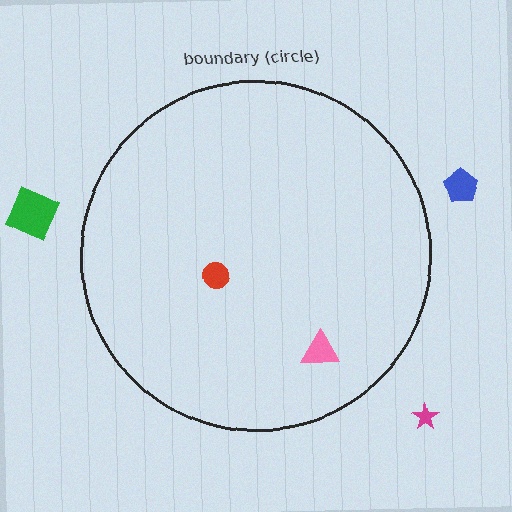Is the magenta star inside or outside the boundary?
Outside.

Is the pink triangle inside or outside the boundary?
Inside.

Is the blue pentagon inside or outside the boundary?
Outside.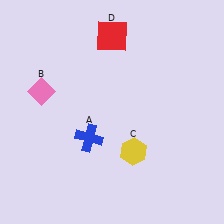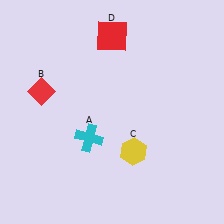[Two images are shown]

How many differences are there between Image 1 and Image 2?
There are 2 differences between the two images.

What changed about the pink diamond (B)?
In Image 1, B is pink. In Image 2, it changed to red.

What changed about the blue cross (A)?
In Image 1, A is blue. In Image 2, it changed to cyan.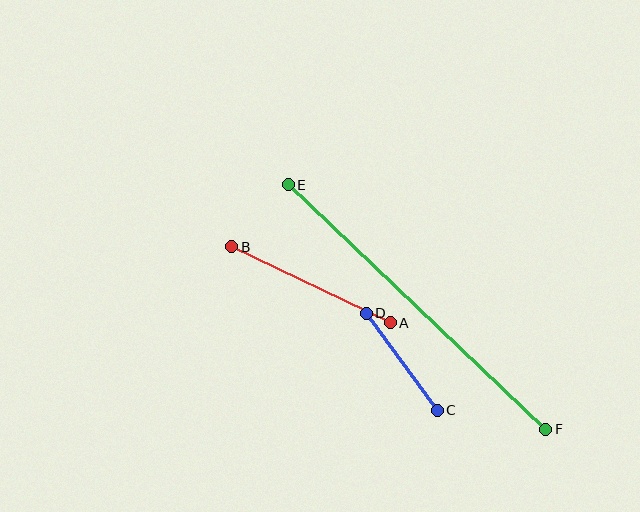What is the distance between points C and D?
The distance is approximately 121 pixels.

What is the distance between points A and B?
The distance is approximately 176 pixels.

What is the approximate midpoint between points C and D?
The midpoint is at approximately (402, 362) pixels.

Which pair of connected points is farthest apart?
Points E and F are farthest apart.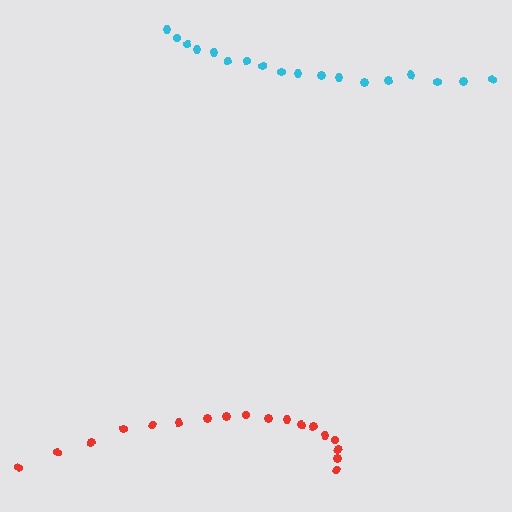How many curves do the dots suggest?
There are 2 distinct paths.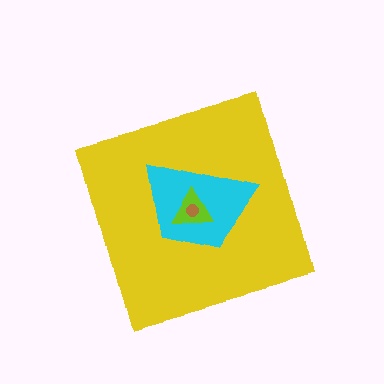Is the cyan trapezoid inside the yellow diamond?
Yes.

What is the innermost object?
The brown circle.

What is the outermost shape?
The yellow diamond.